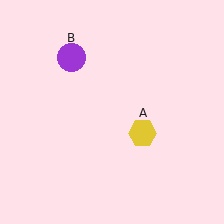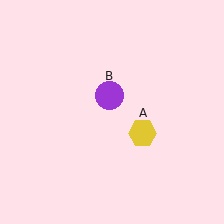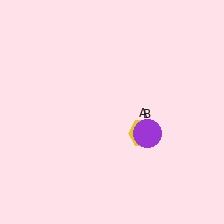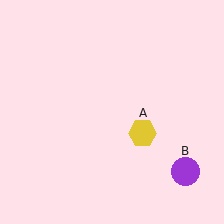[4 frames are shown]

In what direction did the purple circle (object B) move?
The purple circle (object B) moved down and to the right.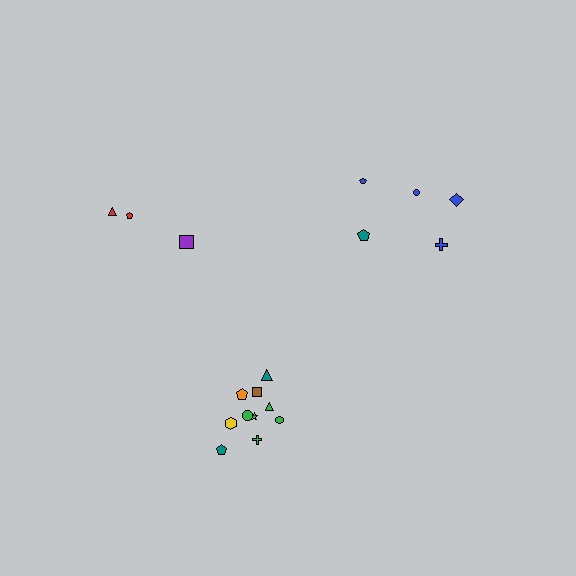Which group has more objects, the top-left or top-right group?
The top-right group.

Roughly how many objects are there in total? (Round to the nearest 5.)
Roughly 20 objects in total.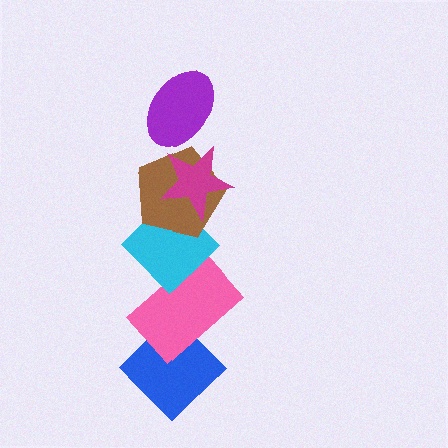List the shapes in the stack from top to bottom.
From top to bottom: the purple ellipse, the magenta star, the brown pentagon, the cyan diamond, the pink rectangle, the blue diamond.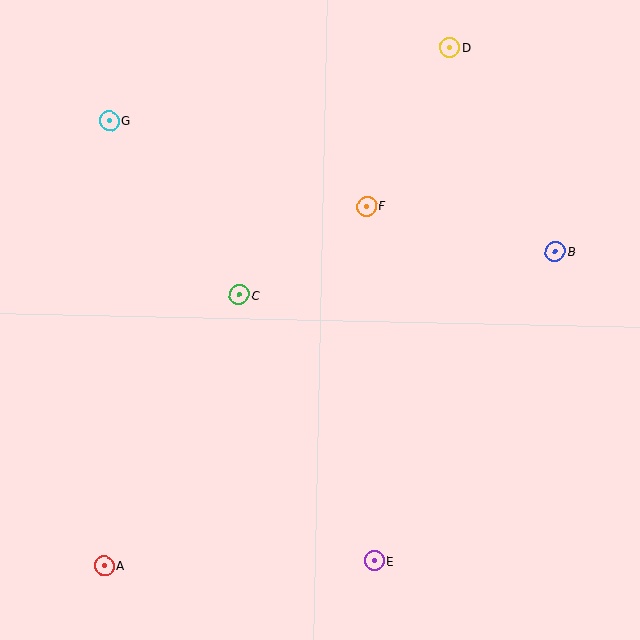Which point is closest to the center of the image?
Point C at (239, 295) is closest to the center.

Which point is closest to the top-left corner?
Point G is closest to the top-left corner.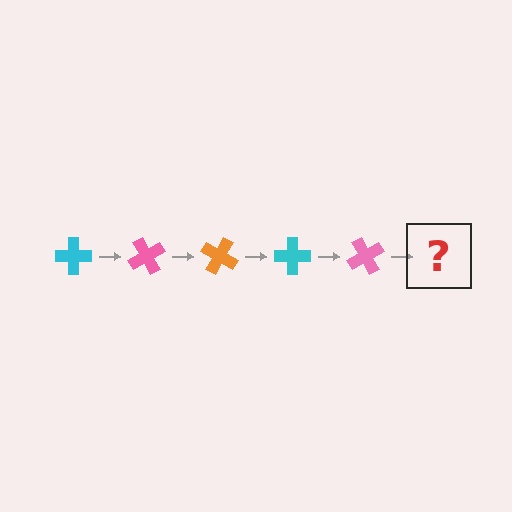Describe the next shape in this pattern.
It should be an orange cross, rotated 300 degrees from the start.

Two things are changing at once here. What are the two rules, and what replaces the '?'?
The two rules are that it rotates 60 degrees each step and the color cycles through cyan, pink, and orange. The '?' should be an orange cross, rotated 300 degrees from the start.